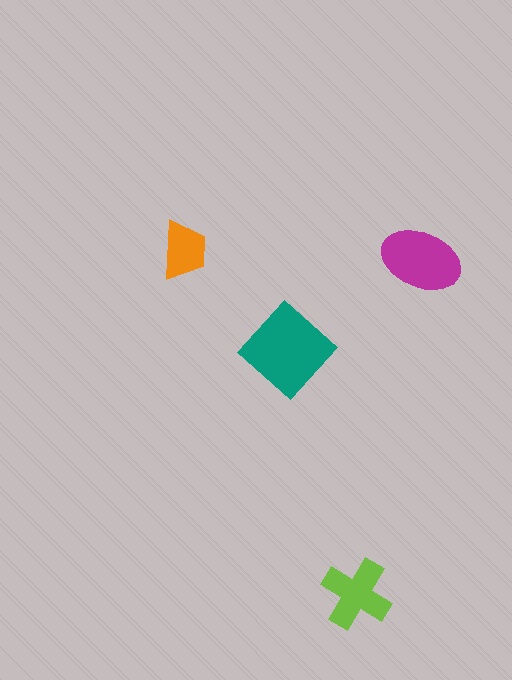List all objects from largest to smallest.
The teal diamond, the magenta ellipse, the lime cross, the orange trapezoid.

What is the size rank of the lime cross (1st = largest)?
3rd.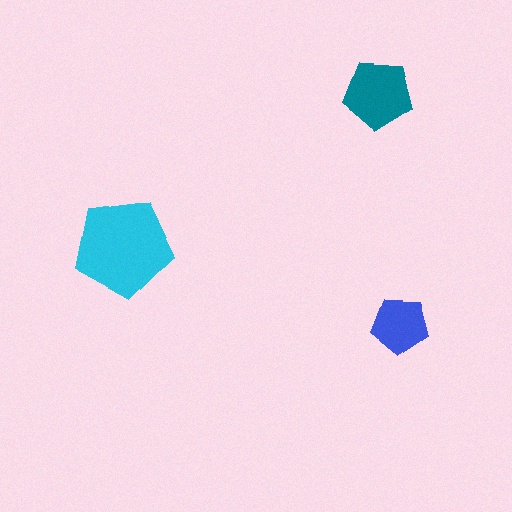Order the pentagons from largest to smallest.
the cyan one, the teal one, the blue one.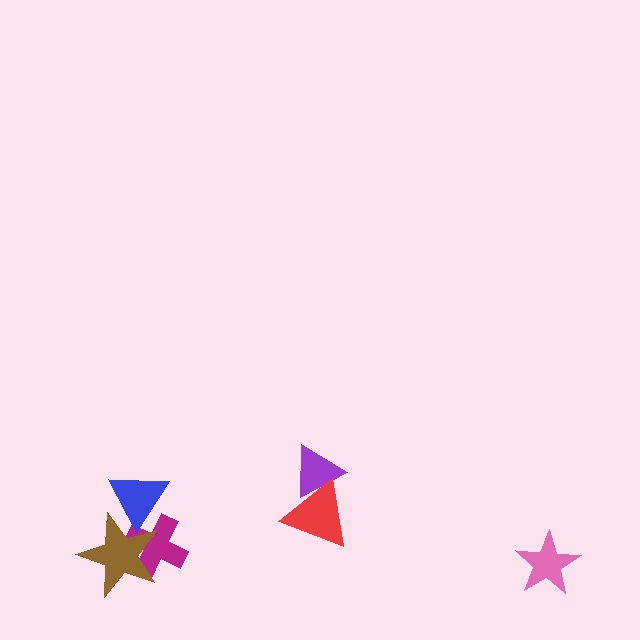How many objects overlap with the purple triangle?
1 object overlaps with the purple triangle.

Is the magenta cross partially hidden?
Yes, it is partially covered by another shape.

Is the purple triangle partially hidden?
Yes, it is partially covered by another shape.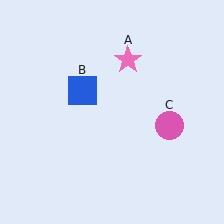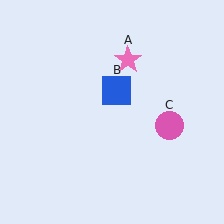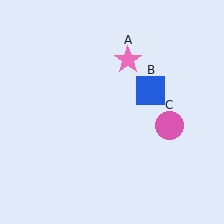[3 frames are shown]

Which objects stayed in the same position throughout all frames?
Pink star (object A) and pink circle (object C) remained stationary.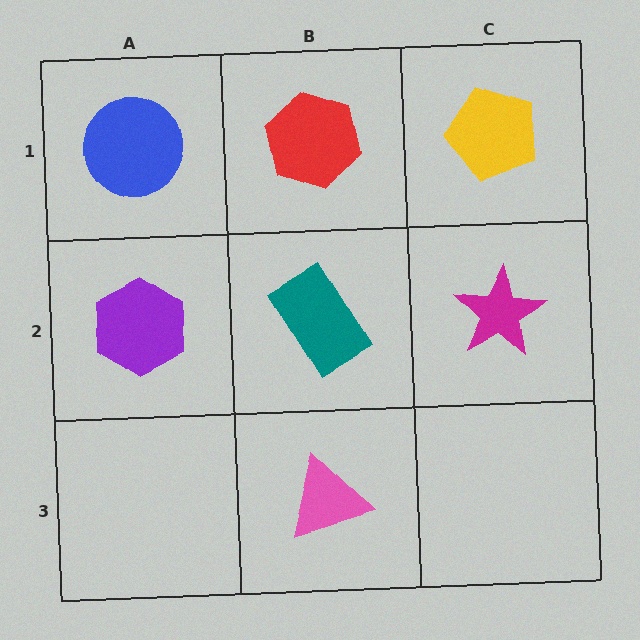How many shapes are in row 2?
3 shapes.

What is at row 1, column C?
A yellow pentagon.